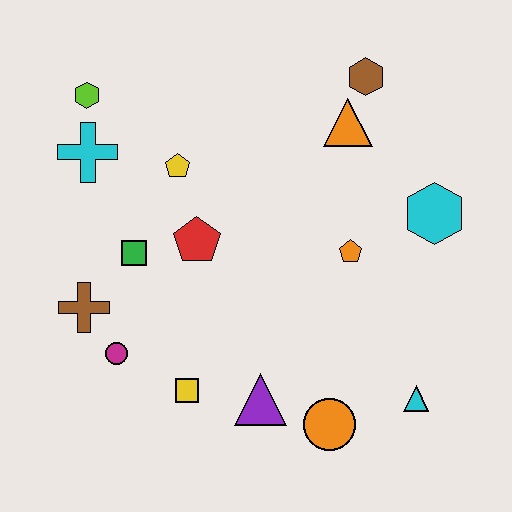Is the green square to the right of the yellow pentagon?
No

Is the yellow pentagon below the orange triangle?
Yes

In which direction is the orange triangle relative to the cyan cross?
The orange triangle is to the right of the cyan cross.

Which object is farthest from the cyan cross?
The cyan triangle is farthest from the cyan cross.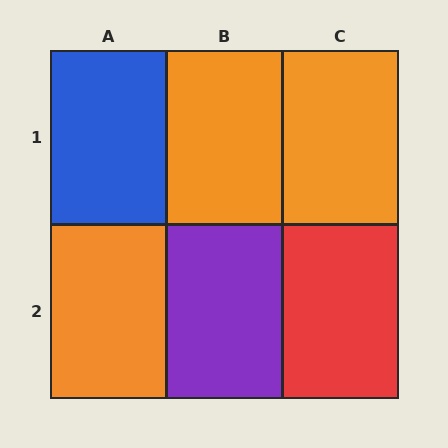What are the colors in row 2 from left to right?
Orange, purple, red.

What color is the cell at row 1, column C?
Orange.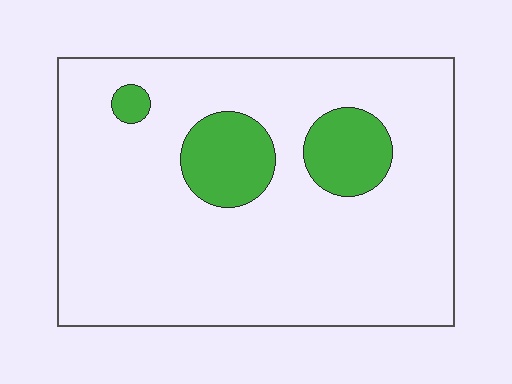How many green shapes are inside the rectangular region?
3.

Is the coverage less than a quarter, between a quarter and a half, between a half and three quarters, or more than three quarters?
Less than a quarter.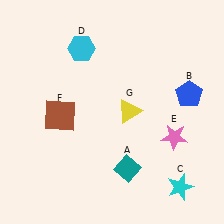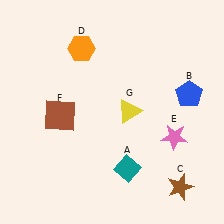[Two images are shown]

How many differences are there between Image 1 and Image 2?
There are 2 differences between the two images.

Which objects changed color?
C changed from cyan to brown. D changed from cyan to orange.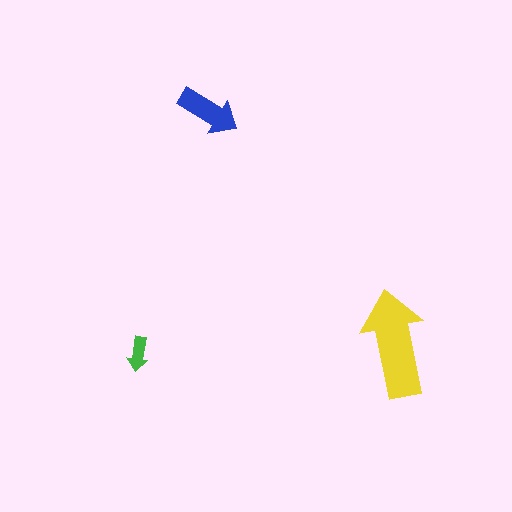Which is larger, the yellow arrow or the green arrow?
The yellow one.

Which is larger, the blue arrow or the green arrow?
The blue one.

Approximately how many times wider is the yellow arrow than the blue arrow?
About 1.5 times wider.